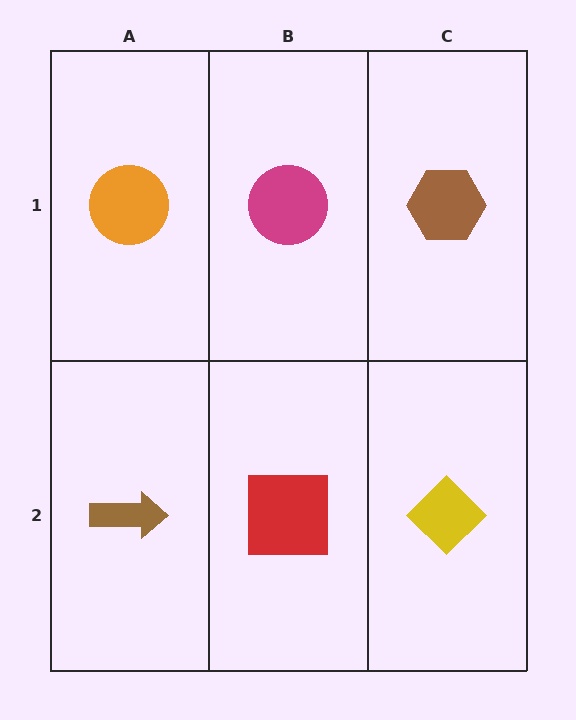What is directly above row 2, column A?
An orange circle.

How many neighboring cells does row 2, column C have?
2.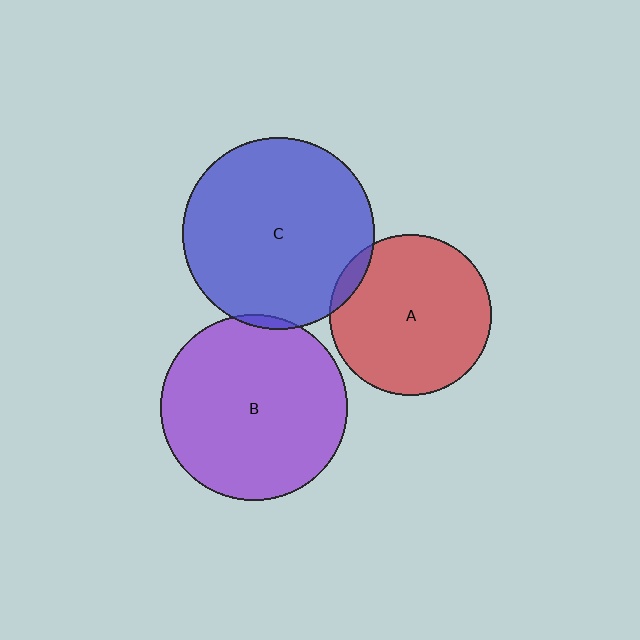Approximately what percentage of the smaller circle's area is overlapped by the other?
Approximately 5%.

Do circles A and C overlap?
Yes.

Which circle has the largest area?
Circle C (blue).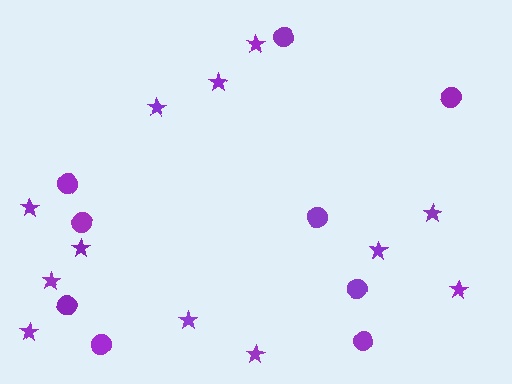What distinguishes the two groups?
There are 2 groups: one group of stars (12) and one group of circles (9).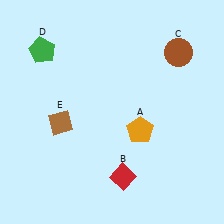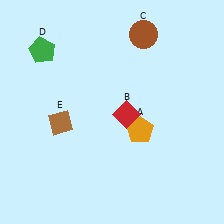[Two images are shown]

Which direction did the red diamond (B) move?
The red diamond (B) moved up.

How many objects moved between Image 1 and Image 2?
2 objects moved between the two images.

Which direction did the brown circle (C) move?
The brown circle (C) moved left.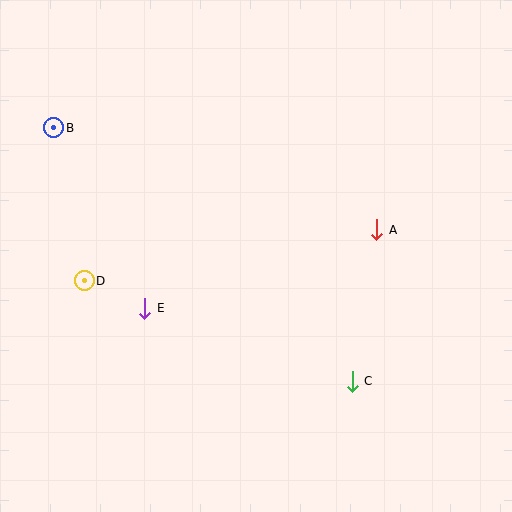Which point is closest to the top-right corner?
Point A is closest to the top-right corner.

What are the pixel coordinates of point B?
Point B is at (54, 128).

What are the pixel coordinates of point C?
Point C is at (352, 381).